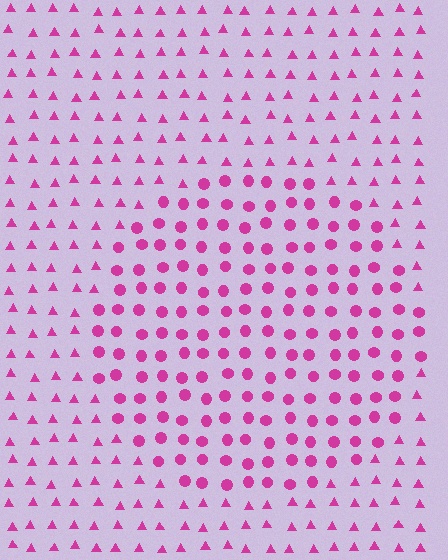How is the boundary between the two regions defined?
The boundary is defined by a change in element shape: circles inside vs. triangles outside. All elements share the same color and spacing.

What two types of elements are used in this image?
The image uses circles inside the circle region and triangles outside it.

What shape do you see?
I see a circle.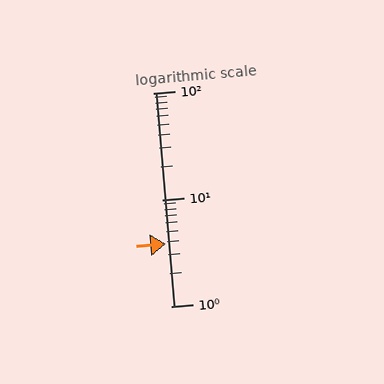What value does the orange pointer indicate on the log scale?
The pointer indicates approximately 3.8.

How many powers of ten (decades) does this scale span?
The scale spans 2 decades, from 1 to 100.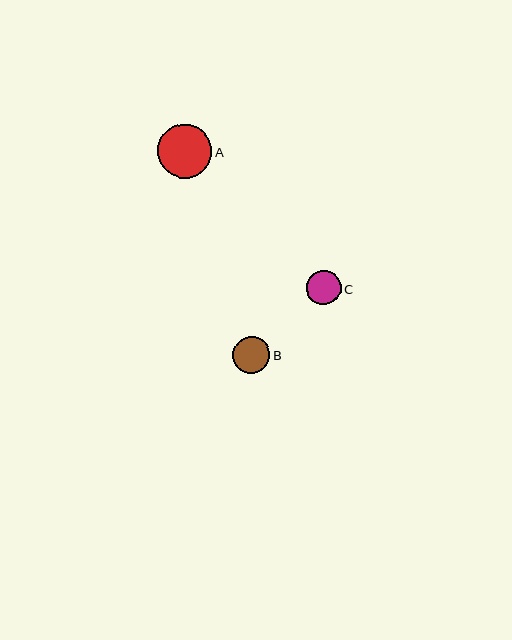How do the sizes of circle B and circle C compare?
Circle B and circle C are approximately the same size.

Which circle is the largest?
Circle A is the largest with a size of approximately 54 pixels.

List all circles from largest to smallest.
From largest to smallest: A, B, C.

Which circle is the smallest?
Circle C is the smallest with a size of approximately 34 pixels.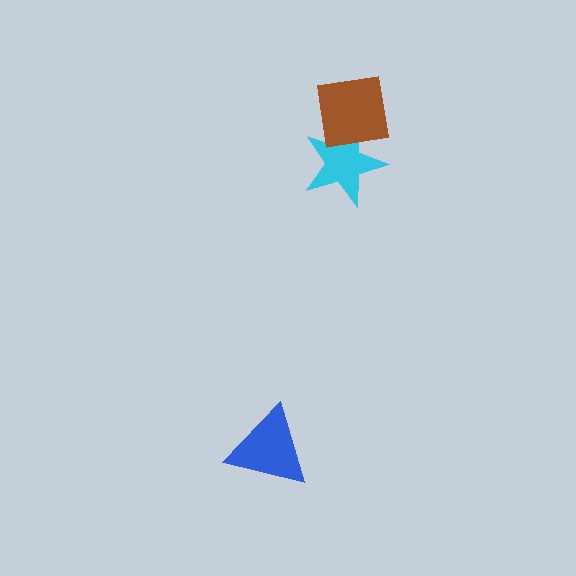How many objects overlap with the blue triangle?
0 objects overlap with the blue triangle.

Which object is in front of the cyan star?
The brown square is in front of the cyan star.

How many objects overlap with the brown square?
1 object overlaps with the brown square.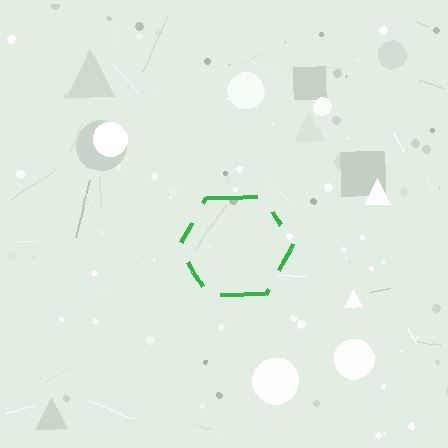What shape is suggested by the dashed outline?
The dashed outline suggests a hexagon.